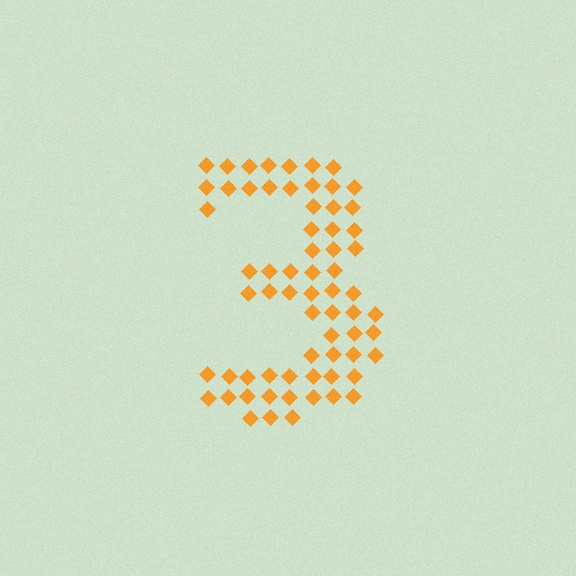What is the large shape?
The large shape is the digit 3.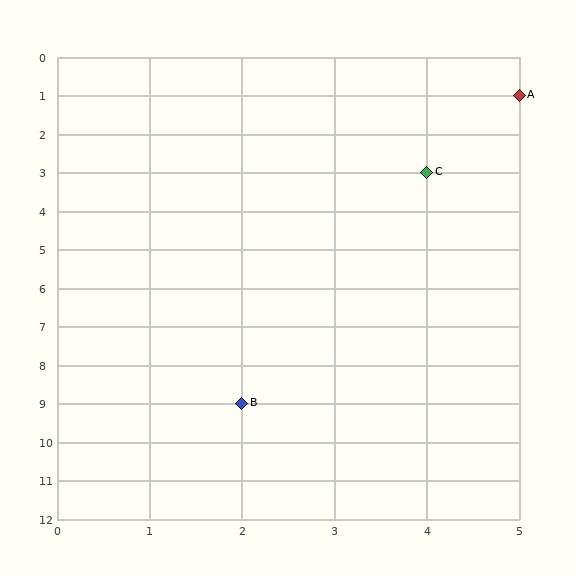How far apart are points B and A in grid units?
Points B and A are 3 columns and 8 rows apart (about 8.5 grid units diagonally).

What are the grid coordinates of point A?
Point A is at grid coordinates (5, 1).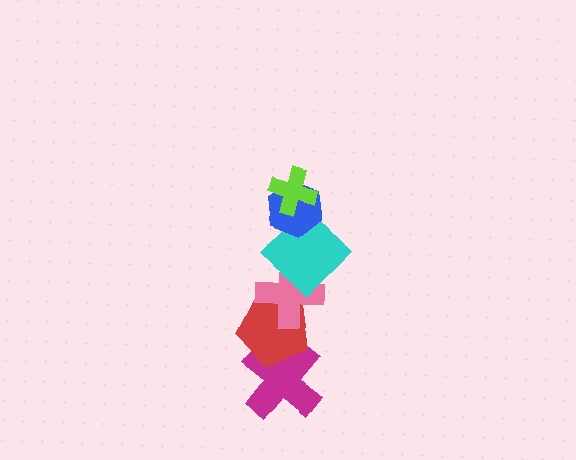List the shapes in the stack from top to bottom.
From top to bottom: the lime cross, the blue hexagon, the cyan diamond, the pink cross, the red pentagon, the magenta cross.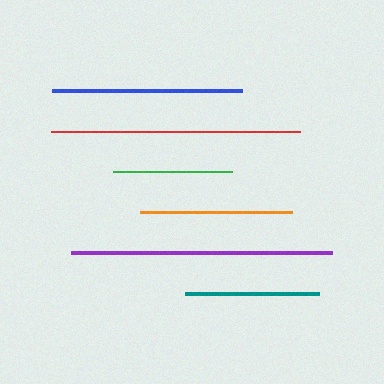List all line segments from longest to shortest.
From longest to shortest: purple, red, blue, orange, teal, green.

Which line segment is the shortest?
The green line is the shortest at approximately 119 pixels.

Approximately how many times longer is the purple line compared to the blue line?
The purple line is approximately 1.4 times the length of the blue line.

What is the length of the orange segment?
The orange segment is approximately 152 pixels long.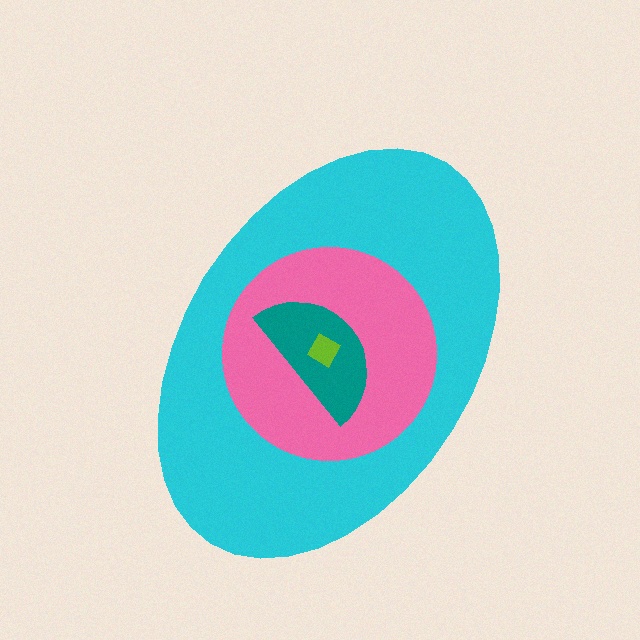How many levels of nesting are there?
4.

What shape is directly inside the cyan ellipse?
The pink circle.